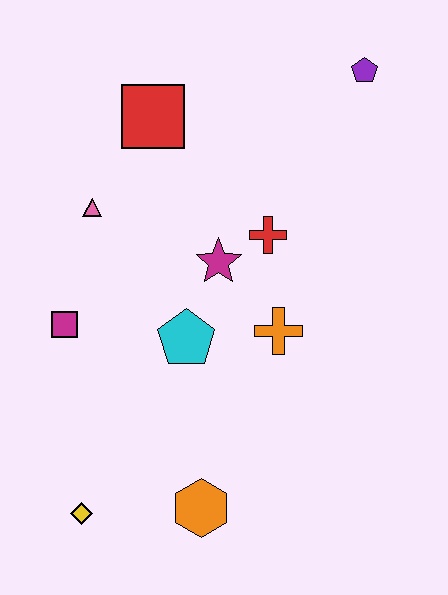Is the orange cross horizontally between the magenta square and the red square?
No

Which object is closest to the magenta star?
The red cross is closest to the magenta star.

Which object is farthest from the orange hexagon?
The purple pentagon is farthest from the orange hexagon.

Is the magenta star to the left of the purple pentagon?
Yes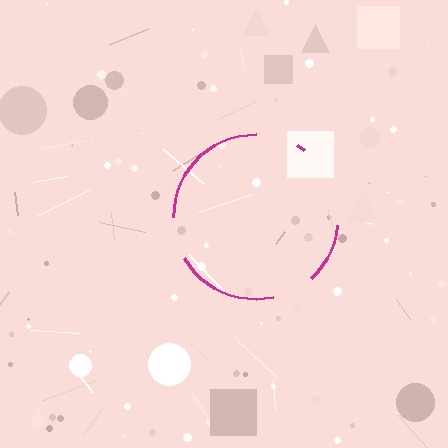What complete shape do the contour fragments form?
The contour fragments form a circle.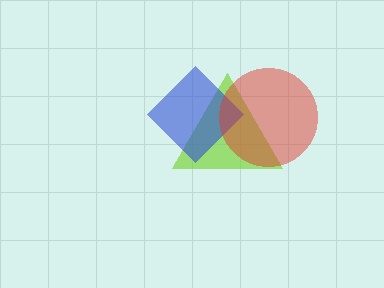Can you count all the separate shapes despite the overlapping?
Yes, there are 3 separate shapes.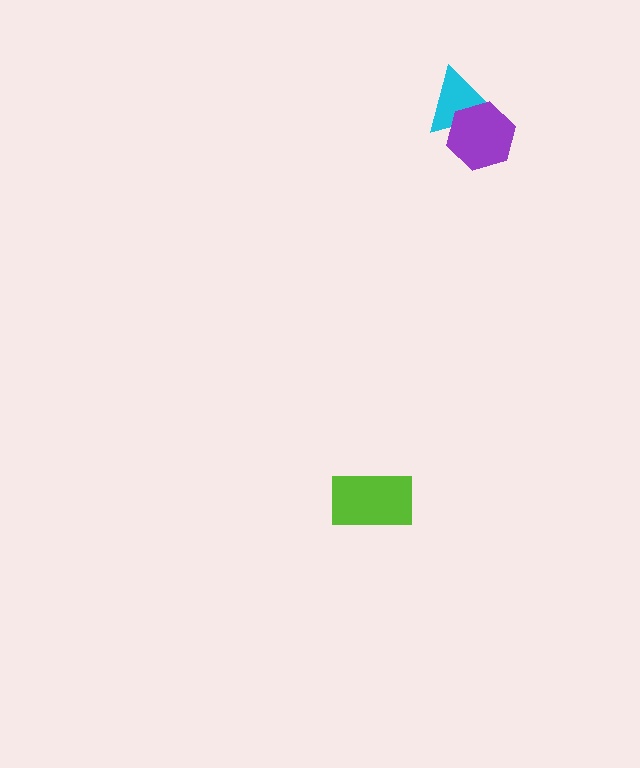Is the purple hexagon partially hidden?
No, no other shape covers it.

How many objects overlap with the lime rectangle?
0 objects overlap with the lime rectangle.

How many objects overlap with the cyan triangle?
1 object overlaps with the cyan triangle.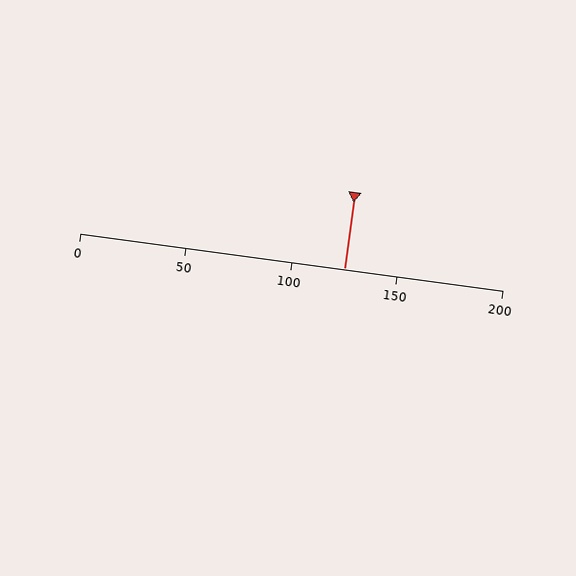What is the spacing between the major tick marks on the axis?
The major ticks are spaced 50 apart.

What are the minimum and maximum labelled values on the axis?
The axis runs from 0 to 200.